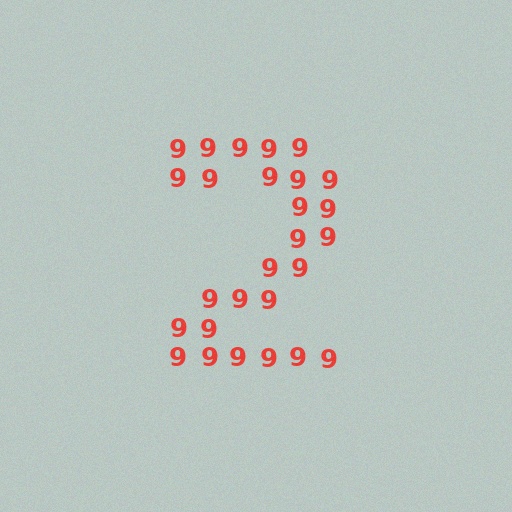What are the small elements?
The small elements are digit 9's.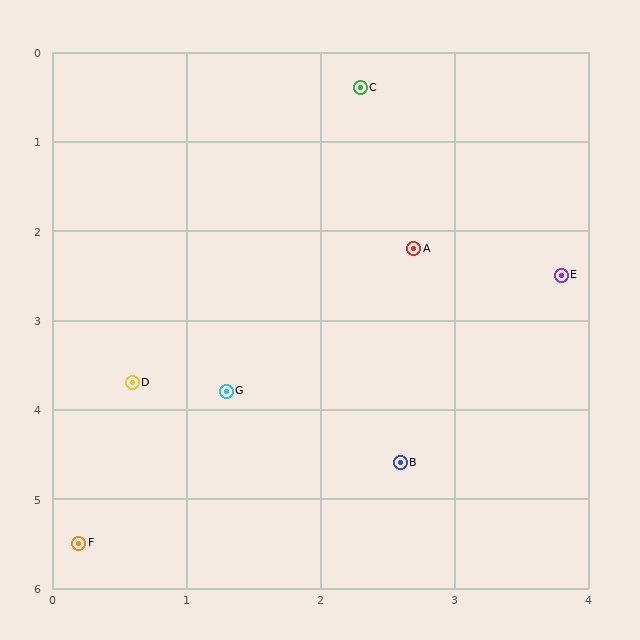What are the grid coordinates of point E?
Point E is at approximately (3.8, 2.5).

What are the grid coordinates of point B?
Point B is at approximately (2.6, 4.6).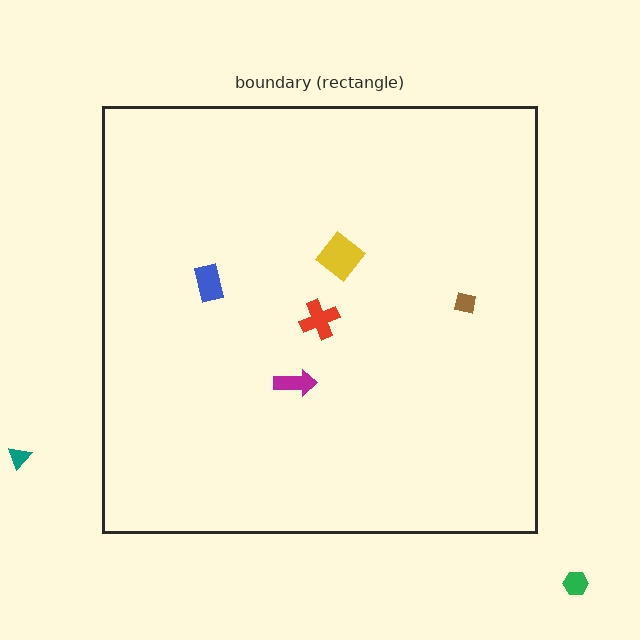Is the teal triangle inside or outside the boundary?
Outside.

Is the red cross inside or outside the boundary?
Inside.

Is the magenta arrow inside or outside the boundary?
Inside.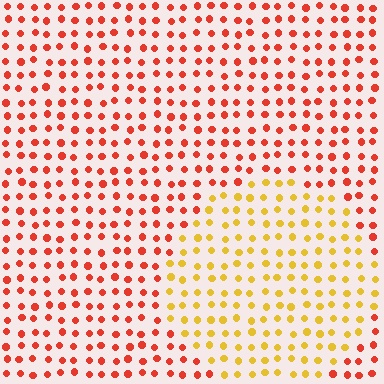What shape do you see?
I see a circle.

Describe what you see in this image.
The image is filled with small red elements in a uniform arrangement. A circle-shaped region is visible where the elements are tinted to a slightly different hue, forming a subtle color boundary.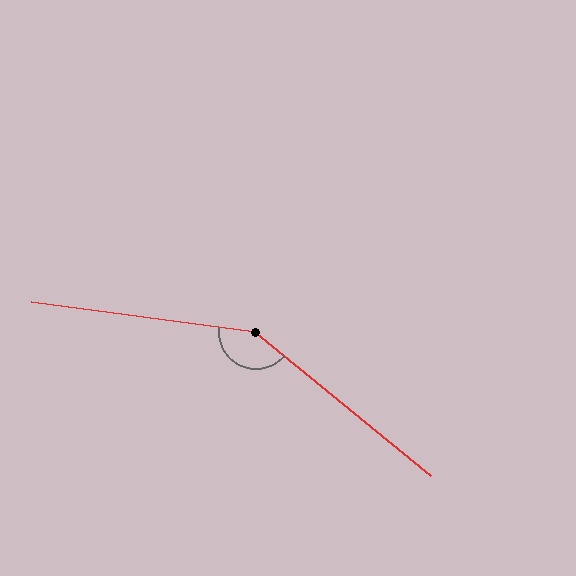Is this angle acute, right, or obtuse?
It is obtuse.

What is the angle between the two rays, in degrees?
Approximately 148 degrees.